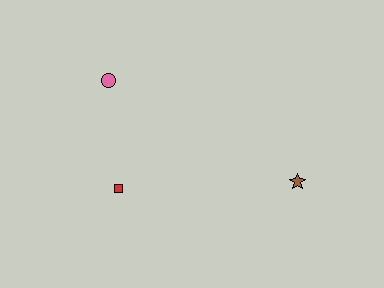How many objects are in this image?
There are 3 objects.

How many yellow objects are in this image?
There are no yellow objects.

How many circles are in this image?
There is 1 circle.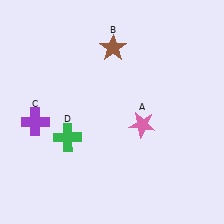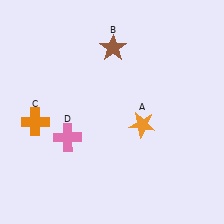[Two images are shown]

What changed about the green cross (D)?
In Image 1, D is green. In Image 2, it changed to pink.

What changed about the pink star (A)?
In Image 1, A is pink. In Image 2, it changed to orange.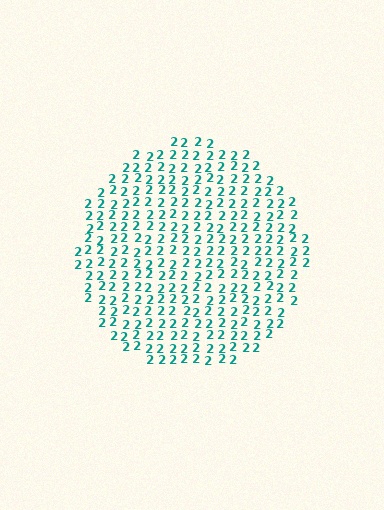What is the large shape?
The large shape is a circle.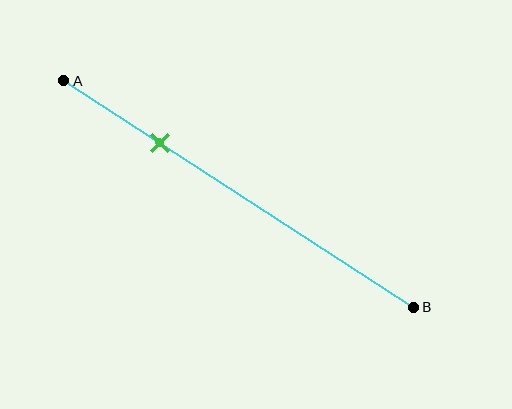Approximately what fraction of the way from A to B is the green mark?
The green mark is approximately 25% of the way from A to B.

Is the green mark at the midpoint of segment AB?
No, the mark is at about 25% from A, not at the 50% midpoint.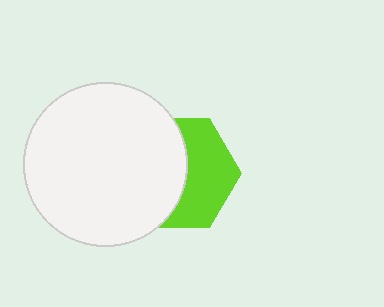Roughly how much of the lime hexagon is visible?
About half of it is visible (roughly 47%).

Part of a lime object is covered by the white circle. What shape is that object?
It is a hexagon.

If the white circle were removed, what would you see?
You would see the complete lime hexagon.